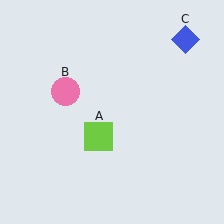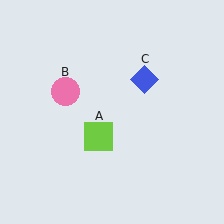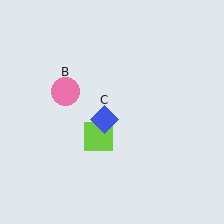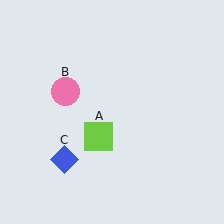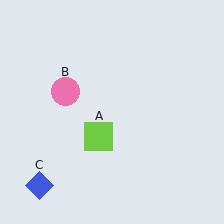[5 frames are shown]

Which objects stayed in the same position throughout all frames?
Lime square (object A) and pink circle (object B) remained stationary.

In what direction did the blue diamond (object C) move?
The blue diamond (object C) moved down and to the left.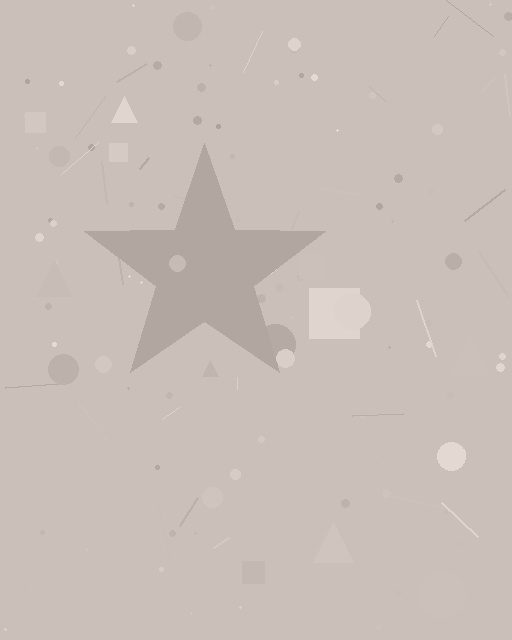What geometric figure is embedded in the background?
A star is embedded in the background.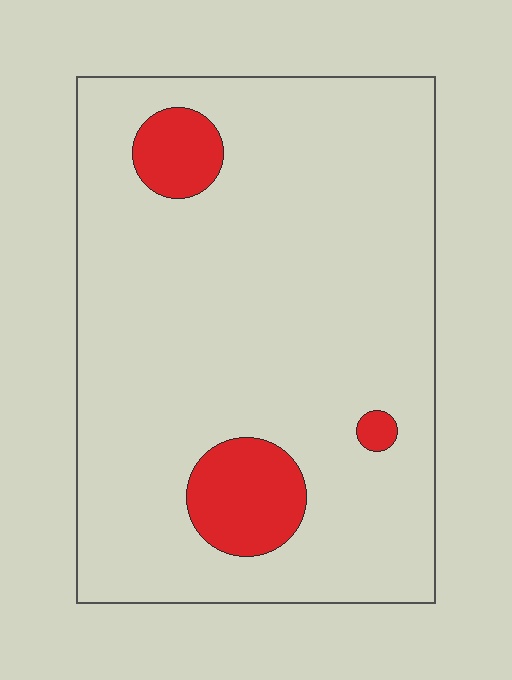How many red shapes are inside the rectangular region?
3.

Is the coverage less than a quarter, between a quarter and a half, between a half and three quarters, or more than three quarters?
Less than a quarter.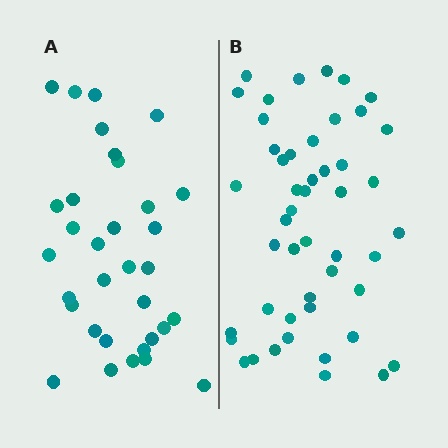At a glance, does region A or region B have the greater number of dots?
Region B (the right region) has more dots.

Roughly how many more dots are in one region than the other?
Region B has approximately 15 more dots than region A.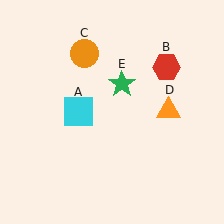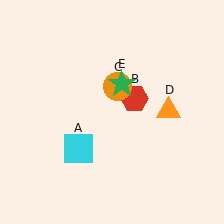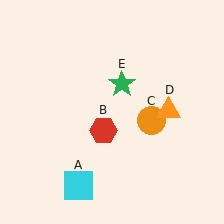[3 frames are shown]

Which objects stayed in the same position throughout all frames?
Orange triangle (object D) and green star (object E) remained stationary.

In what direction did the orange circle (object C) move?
The orange circle (object C) moved down and to the right.